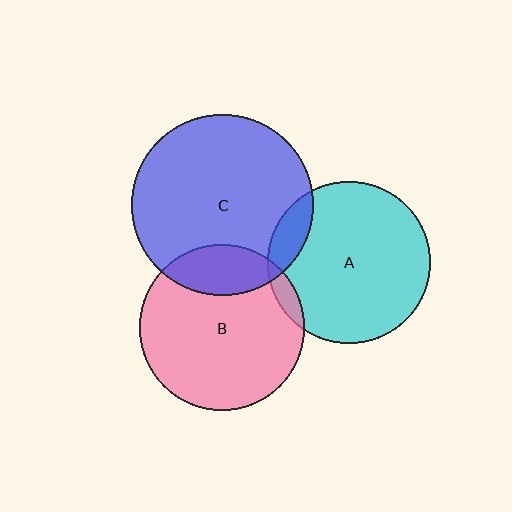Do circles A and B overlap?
Yes.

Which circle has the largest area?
Circle C (blue).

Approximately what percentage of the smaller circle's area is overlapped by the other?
Approximately 5%.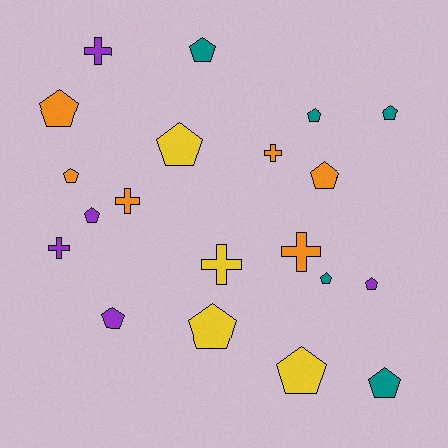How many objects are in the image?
There are 20 objects.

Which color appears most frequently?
Orange, with 6 objects.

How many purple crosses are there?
There are 2 purple crosses.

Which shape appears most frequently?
Pentagon, with 14 objects.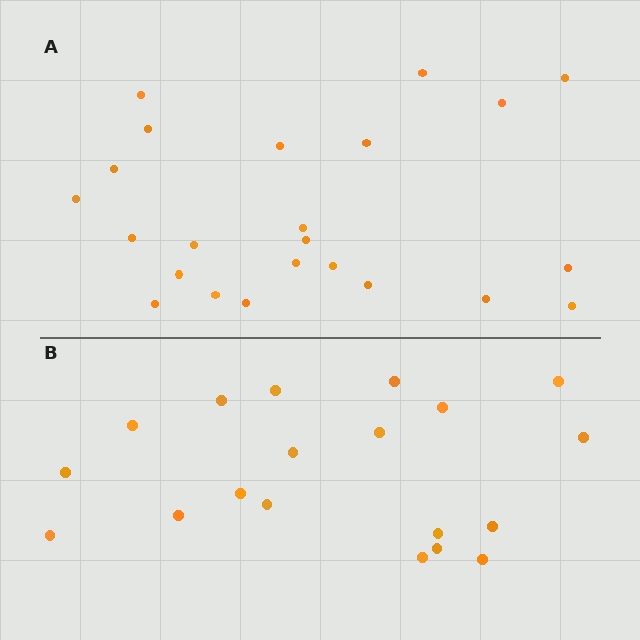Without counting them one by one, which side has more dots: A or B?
Region A (the top region) has more dots.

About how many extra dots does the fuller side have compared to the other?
Region A has about 4 more dots than region B.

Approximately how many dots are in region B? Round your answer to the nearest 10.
About 20 dots. (The exact count is 19, which rounds to 20.)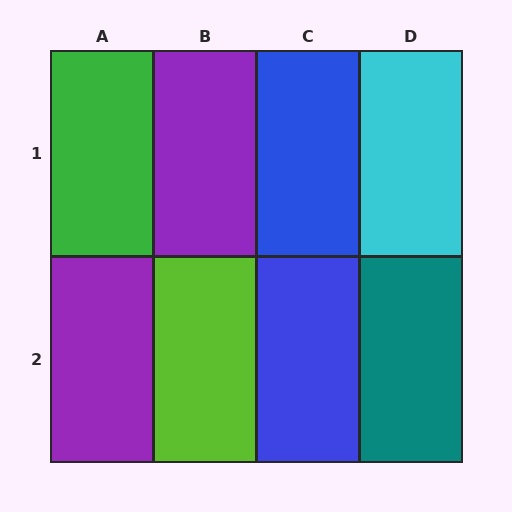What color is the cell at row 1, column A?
Green.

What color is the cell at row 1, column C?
Blue.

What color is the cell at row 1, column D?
Cyan.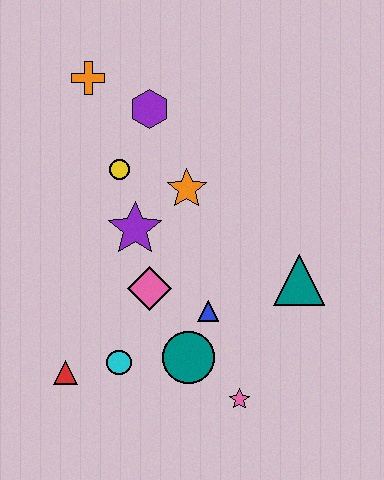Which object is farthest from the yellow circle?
The pink star is farthest from the yellow circle.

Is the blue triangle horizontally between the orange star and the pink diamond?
No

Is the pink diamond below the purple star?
Yes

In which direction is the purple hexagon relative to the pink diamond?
The purple hexagon is above the pink diamond.